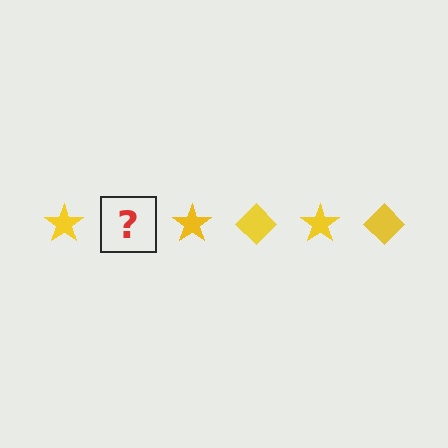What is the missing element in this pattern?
The missing element is a yellow diamond.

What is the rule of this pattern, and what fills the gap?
The rule is that the pattern cycles through star, diamond shapes in yellow. The gap should be filled with a yellow diamond.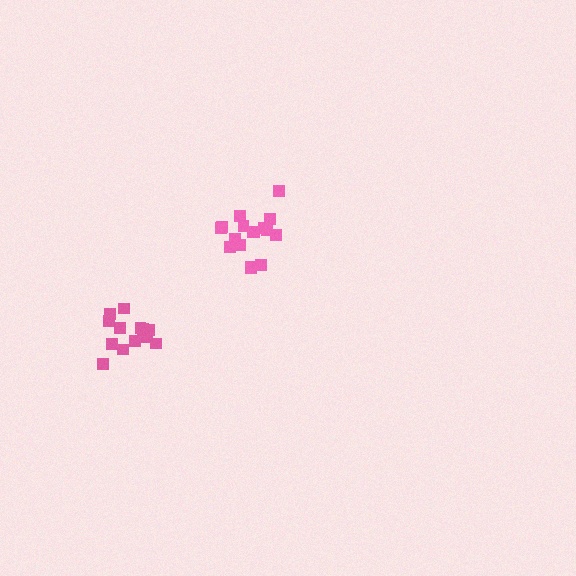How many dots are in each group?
Group 1: 17 dots, Group 2: 13 dots (30 total).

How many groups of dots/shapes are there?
There are 2 groups.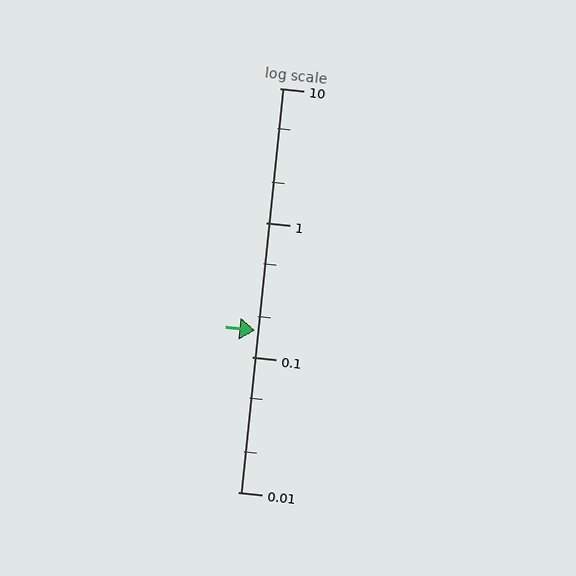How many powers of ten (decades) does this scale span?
The scale spans 3 decades, from 0.01 to 10.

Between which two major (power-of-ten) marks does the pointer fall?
The pointer is between 0.1 and 1.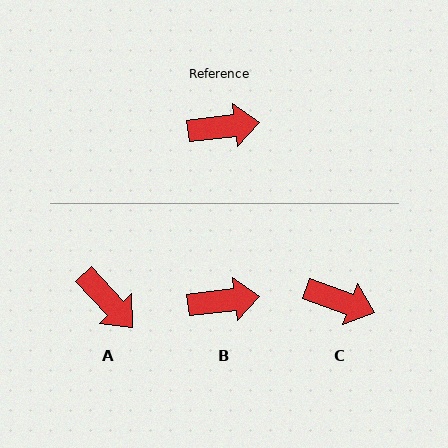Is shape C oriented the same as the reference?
No, it is off by about 27 degrees.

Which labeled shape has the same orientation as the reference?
B.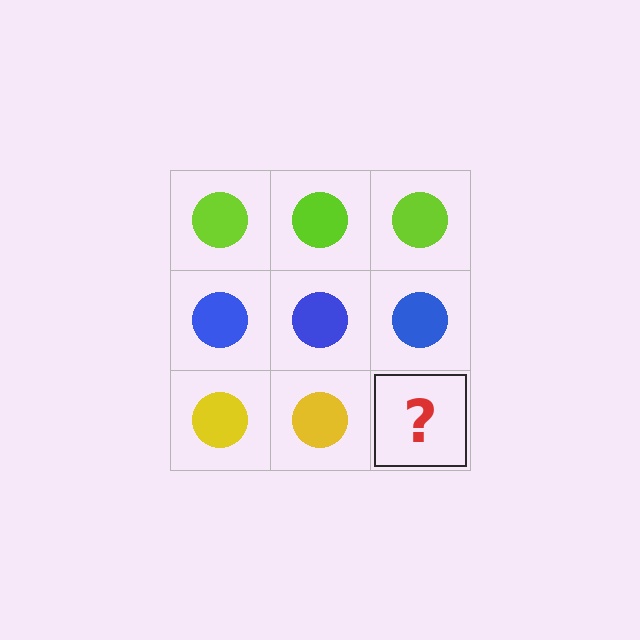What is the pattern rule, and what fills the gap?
The rule is that each row has a consistent color. The gap should be filled with a yellow circle.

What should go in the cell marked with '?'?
The missing cell should contain a yellow circle.